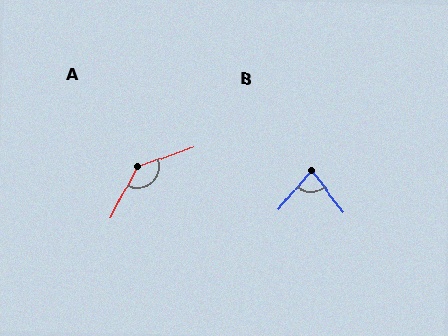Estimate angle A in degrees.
Approximately 137 degrees.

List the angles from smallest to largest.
B (78°), A (137°).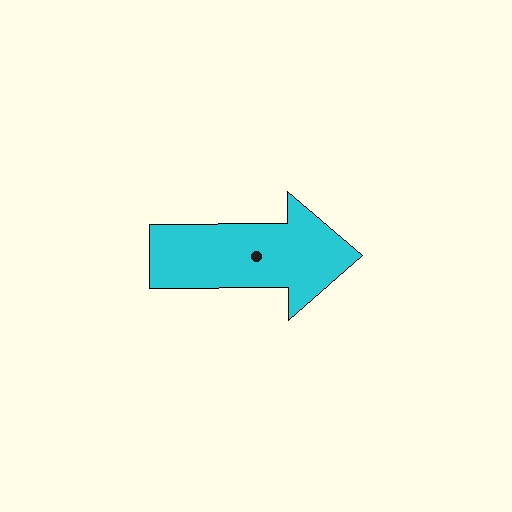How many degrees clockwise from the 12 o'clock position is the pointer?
Approximately 90 degrees.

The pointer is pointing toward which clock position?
Roughly 3 o'clock.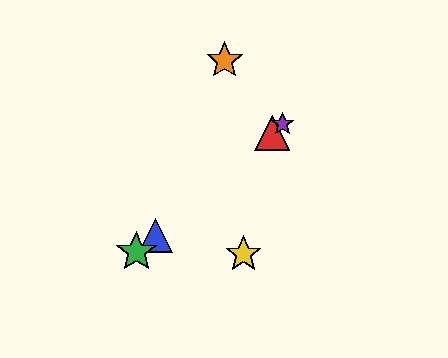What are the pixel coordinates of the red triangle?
The red triangle is at (272, 133).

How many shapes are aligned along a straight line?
4 shapes (the red triangle, the blue triangle, the green star, the purple star) are aligned along a straight line.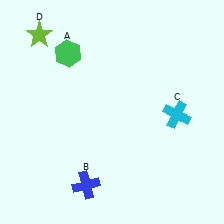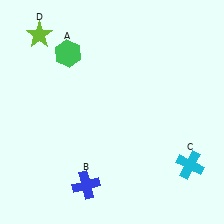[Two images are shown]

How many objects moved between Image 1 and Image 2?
1 object moved between the two images.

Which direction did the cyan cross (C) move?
The cyan cross (C) moved down.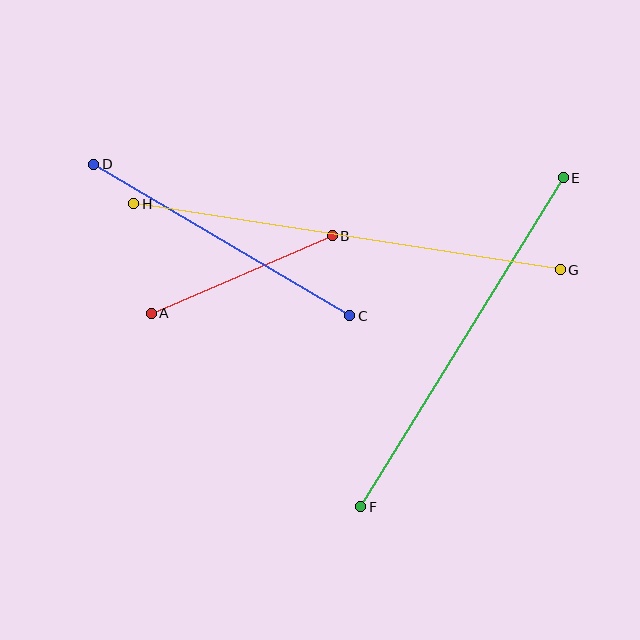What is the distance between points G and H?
The distance is approximately 432 pixels.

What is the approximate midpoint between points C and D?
The midpoint is at approximately (222, 240) pixels.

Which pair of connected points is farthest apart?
Points G and H are farthest apart.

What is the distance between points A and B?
The distance is approximately 197 pixels.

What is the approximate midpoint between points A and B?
The midpoint is at approximately (242, 275) pixels.